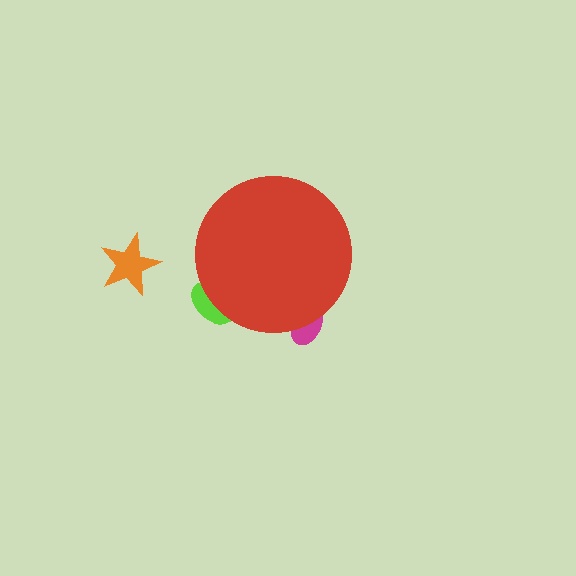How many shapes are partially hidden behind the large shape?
2 shapes are partially hidden.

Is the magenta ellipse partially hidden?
Yes, the magenta ellipse is partially hidden behind the red circle.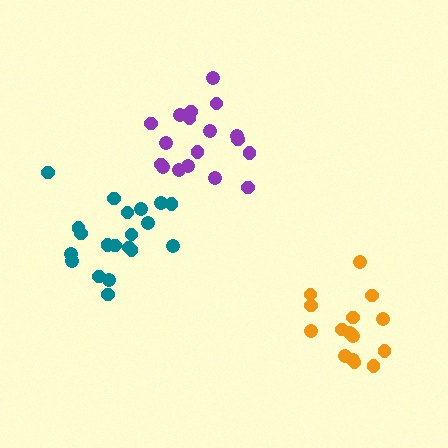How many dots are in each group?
Group 1: 20 dots, Group 2: 18 dots, Group 3: 15 dots (53 total).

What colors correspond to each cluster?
The clusters are colored: teal, purple, orange.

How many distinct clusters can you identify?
There are 3 distinct clusters.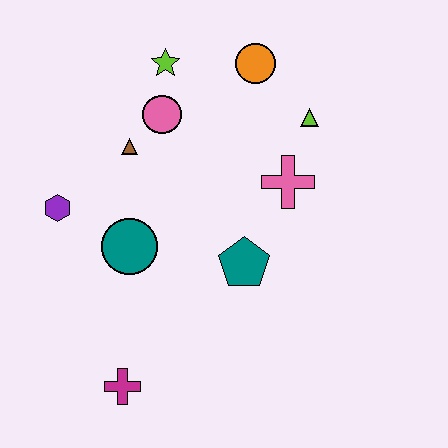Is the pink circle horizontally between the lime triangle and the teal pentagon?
No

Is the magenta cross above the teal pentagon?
No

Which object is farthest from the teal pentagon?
The lime star is farthest from the teal pentagon.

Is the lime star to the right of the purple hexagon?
Yes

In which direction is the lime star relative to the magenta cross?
The lime star is above the magenta cross.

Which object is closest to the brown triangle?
The pink circle is closest to the brown triangle.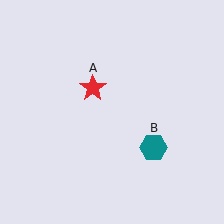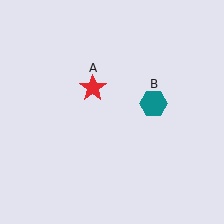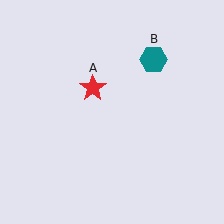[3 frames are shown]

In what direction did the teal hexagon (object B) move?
The teal hexagon (object B) moved up.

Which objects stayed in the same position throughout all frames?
Red star (object A) remained stationary.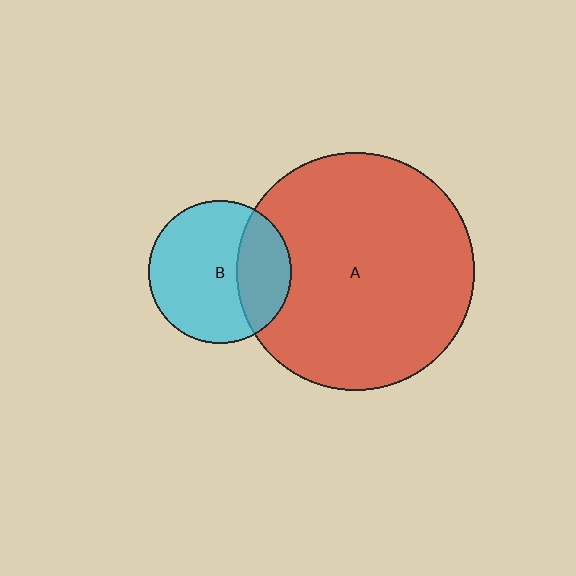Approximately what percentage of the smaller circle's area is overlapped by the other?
Approximately 30%.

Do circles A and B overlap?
Yes.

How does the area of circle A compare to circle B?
Approximately 2.8 times.